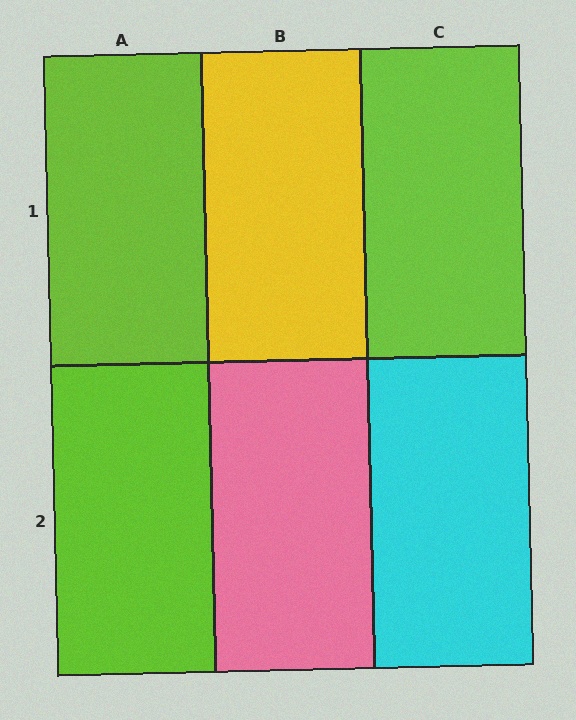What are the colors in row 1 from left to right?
Lime, yellow, lime.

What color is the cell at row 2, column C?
Cyan.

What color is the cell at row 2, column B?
Pink.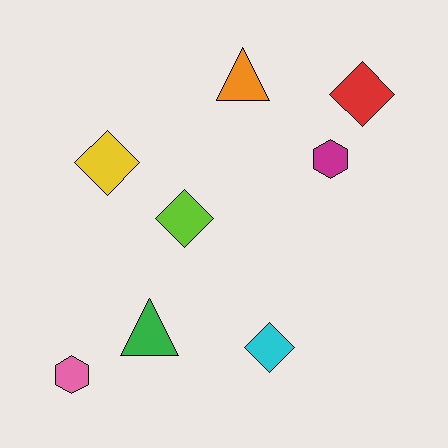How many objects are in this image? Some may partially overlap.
There are 8 objects.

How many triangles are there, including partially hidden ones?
There are 2 triangles.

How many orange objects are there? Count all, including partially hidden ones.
There is 1 orange object.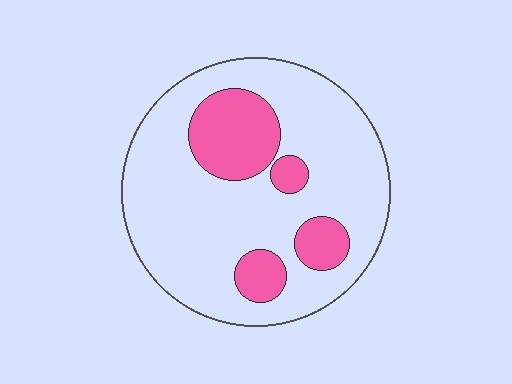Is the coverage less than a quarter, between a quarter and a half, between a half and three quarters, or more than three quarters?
Less than a quarter.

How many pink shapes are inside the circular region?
4.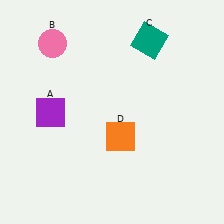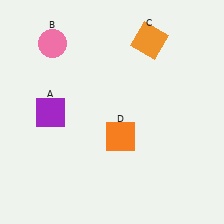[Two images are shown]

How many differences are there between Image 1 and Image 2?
There is 1 difference between the two images.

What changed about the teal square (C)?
In Image 1, C is teal. In Image 2, it changed to orange.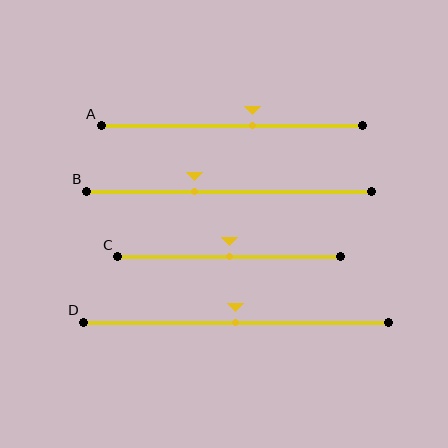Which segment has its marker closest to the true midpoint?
Segment C has its marker closest to the true midpoint.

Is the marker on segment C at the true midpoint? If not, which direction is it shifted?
Yes, the marker on segment C is at the true midpoint.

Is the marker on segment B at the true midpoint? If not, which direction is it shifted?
No, the marker on segment B is shifted to the left by about 12% of the segment length.